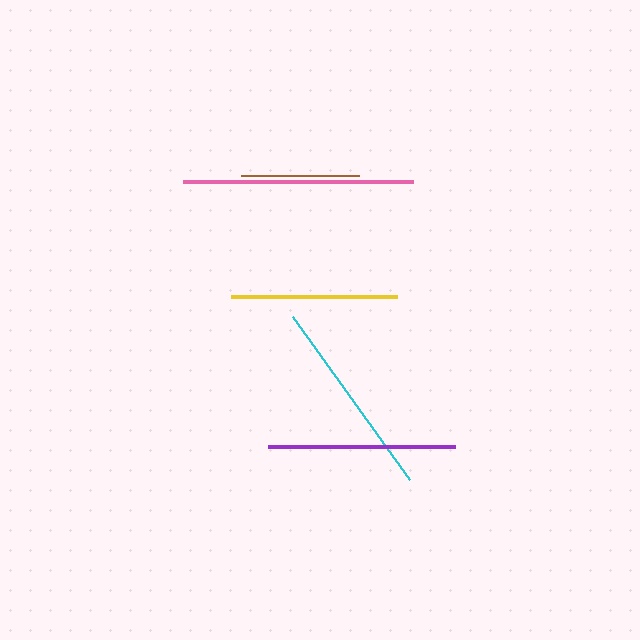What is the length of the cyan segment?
The cyan segment is approximately 200 pixels long.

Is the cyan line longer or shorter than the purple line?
The cyan line is longer than the purple line.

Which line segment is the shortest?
The brown line is the shortest at approximately 117 pixels.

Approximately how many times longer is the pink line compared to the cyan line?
The pink line is approximately 1.2 times the length of the cyan line.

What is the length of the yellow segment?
The yellow segment is approximately 167 pixels long.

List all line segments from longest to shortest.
From longest to shortest: pink, cyan, purple, yellow, brown.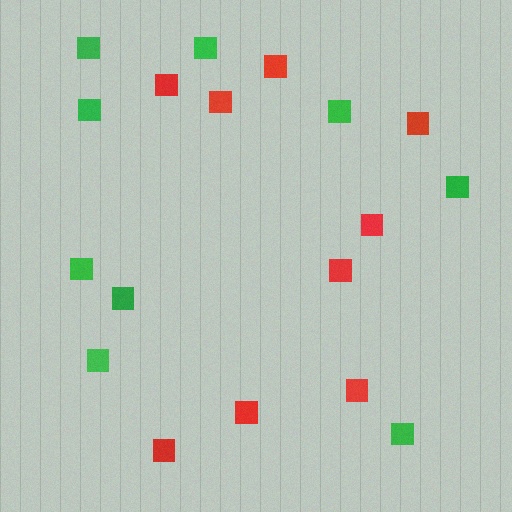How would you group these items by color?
There are 2 groups: one group of green squares (9) and one group of red squares (9).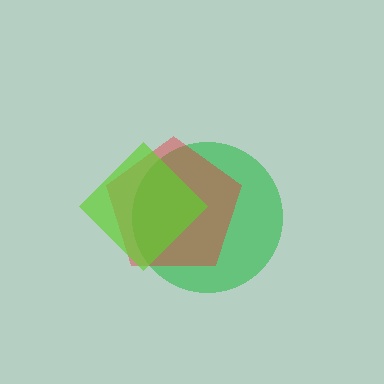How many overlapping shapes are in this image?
There are 3 overlapping shapes in the image.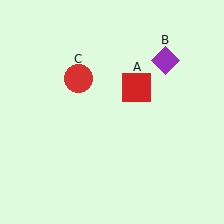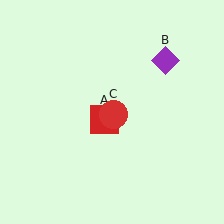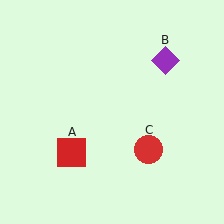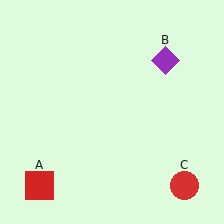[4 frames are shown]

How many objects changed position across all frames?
2 objects changed position: red square (object A), red circle (object C).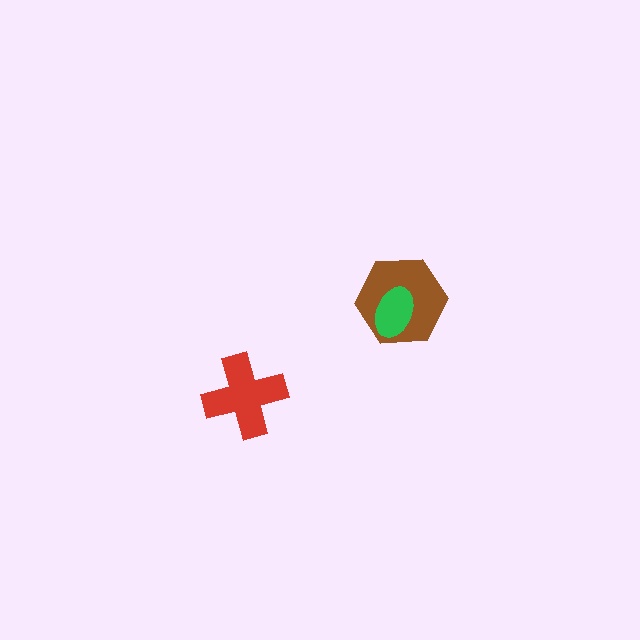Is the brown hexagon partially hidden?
Yes, it is partially covered by another shape.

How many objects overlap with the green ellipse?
1 object overlaps with the green ellipse.